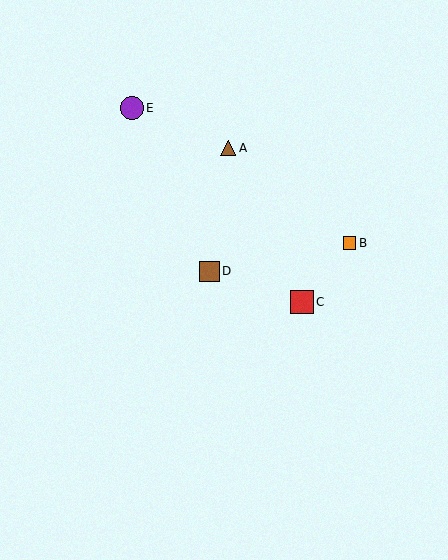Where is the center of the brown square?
The center of the brown square is at (209, 271).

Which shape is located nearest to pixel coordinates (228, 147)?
The brown triangle (labeled A) at (228, 148) is nearest to that location.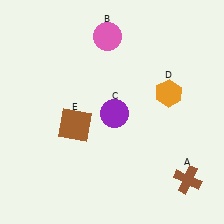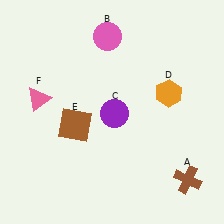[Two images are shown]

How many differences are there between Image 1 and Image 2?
There is 1 difference between the two images.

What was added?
A pink triangle (F) was added in Image 2.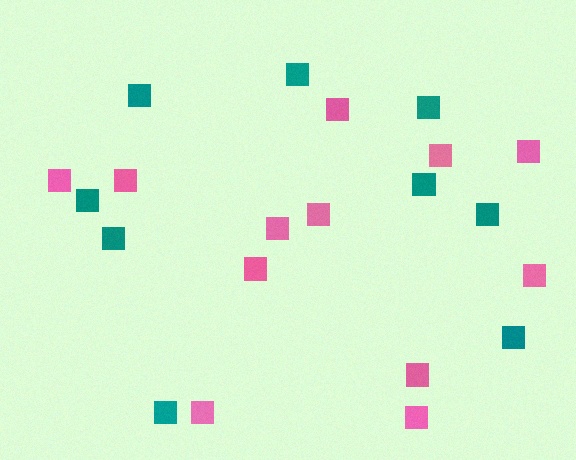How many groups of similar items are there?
There are 2 groups: one group of pink squares (12) and one group of teal squares (9).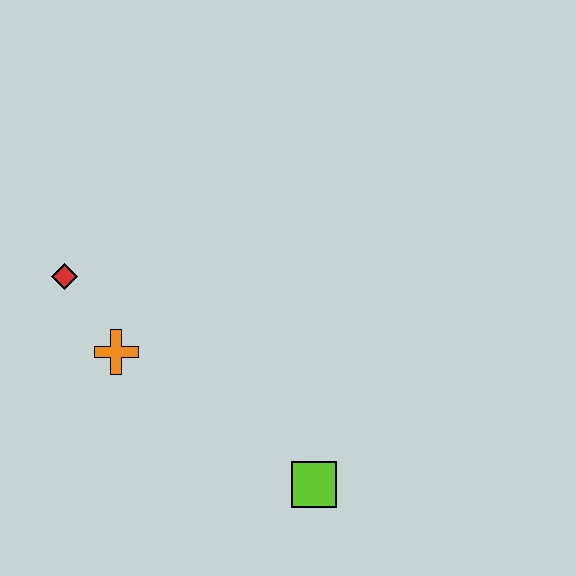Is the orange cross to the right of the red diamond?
Yes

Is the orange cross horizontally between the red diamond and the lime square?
Yes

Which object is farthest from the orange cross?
The lime square is farthest from the orange cross.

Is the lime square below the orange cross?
Yes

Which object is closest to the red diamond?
The orange cross is closest to the red diamond.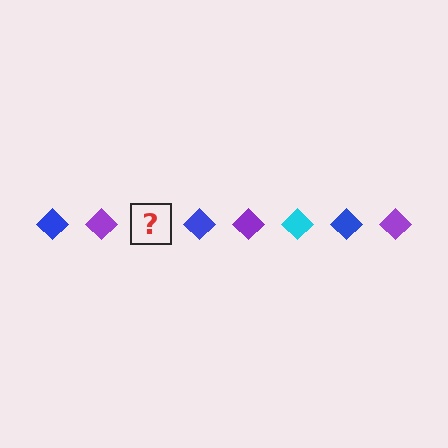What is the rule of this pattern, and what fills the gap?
The rule is that the pattern cycles through blue, purple, cyan diamonds. The gap should be filled with a cyan diamond.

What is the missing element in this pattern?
The missing element is a cyan diamond.